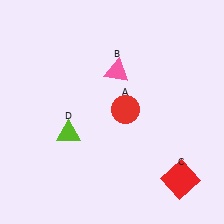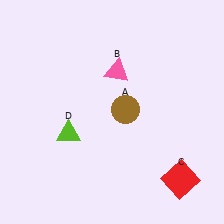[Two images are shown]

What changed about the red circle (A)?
In Image 1, A is red. In Image 2, it changed to brown.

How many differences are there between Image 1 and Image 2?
There is 1 difference between the two images.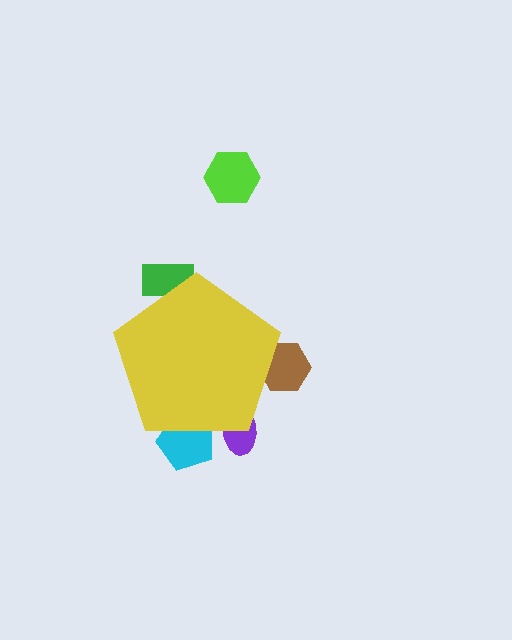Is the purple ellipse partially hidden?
Yes, the purple ellipse is partially hidden behind the yellow pentagon.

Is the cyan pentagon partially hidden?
Yes, the cyan pentagon is partially hidden behind the yellow pentagon.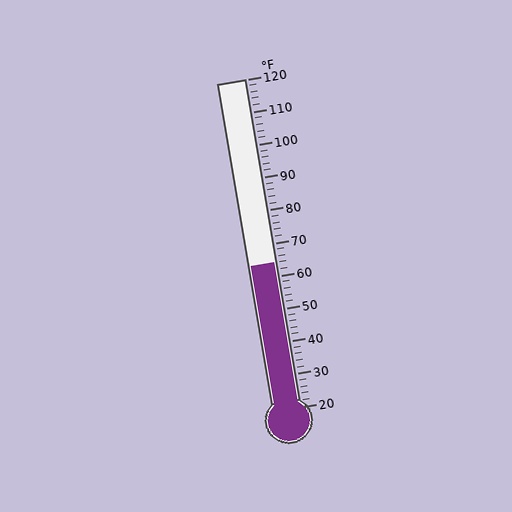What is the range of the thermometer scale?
The thermometer scale ranges from 20°F to 120°F.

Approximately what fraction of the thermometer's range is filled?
The thermometer is filled to approximately 45% of its range.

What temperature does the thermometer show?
The thermometer shows approximately 64°F.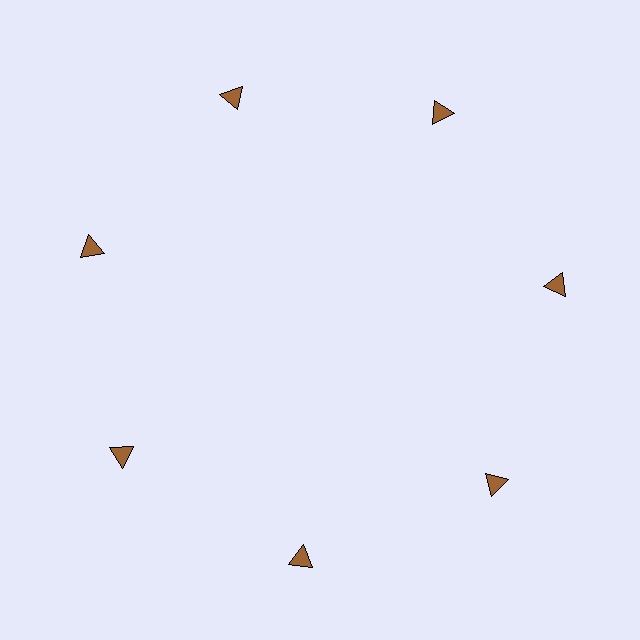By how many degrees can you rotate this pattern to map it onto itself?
The pattern maps onto itself every 51 degrees of rotation.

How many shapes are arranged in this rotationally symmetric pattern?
There are 7 shapes, arranged in 7 groups of 1.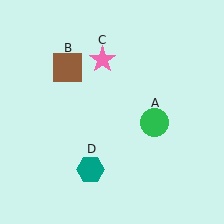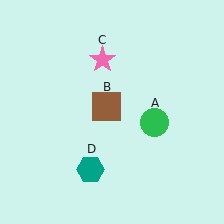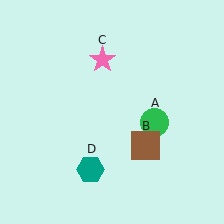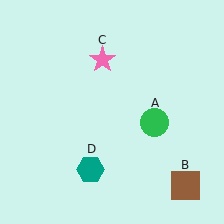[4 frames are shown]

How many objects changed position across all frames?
1 object changed position: brown square (object B).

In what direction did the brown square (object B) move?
The brown square (object B) moved down and to the right.